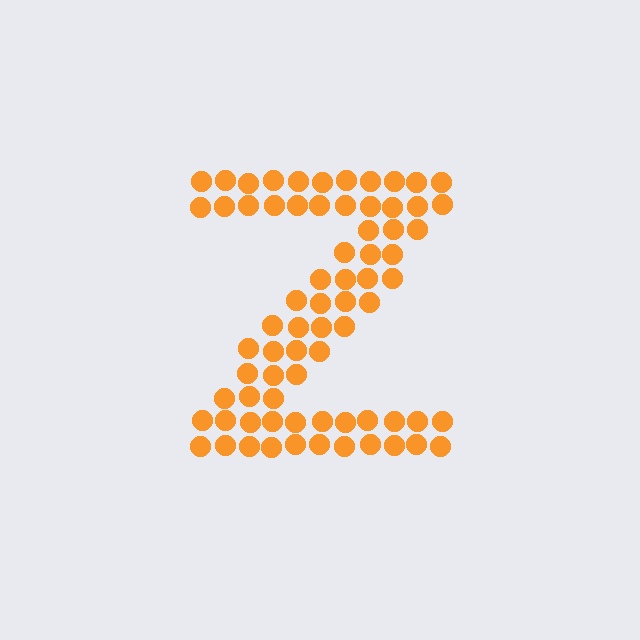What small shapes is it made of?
It is made of small circles.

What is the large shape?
The large shape is the letter Z.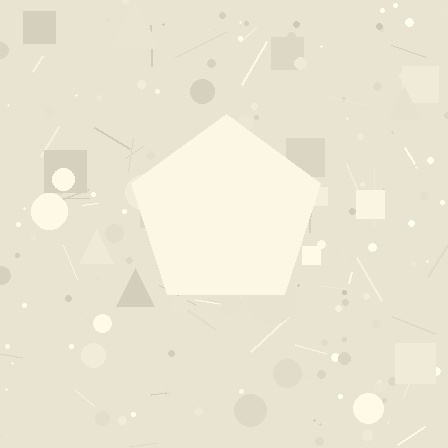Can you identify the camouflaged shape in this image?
The camouflaged shape is a pentagon.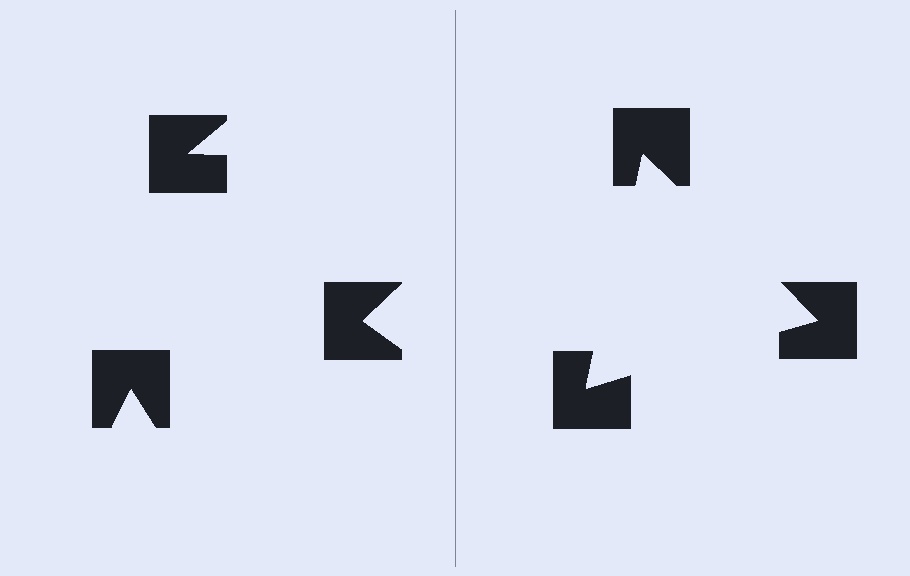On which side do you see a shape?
An illusory triangle appears on the right side. On the left side the wedge cuts are rotated, so no coherent shape forms.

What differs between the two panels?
The notched squares are positioned identically on both sides; only the wedge orientations differ. On the right they align to a triangle; on the left they are misaligned.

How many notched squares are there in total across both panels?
6 — 3 on each side.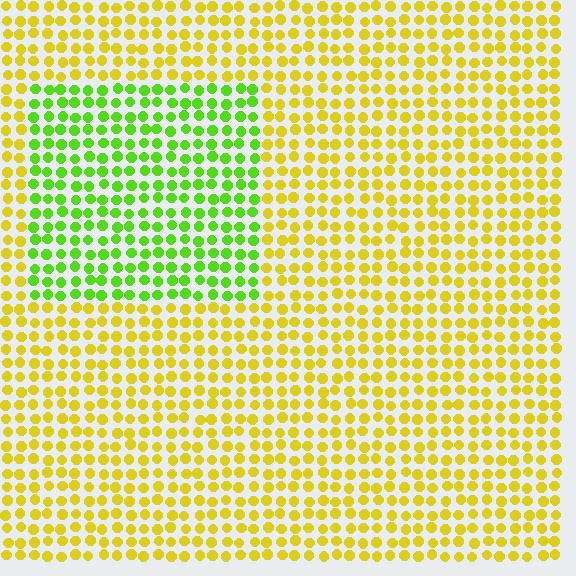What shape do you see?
I see a rectangle.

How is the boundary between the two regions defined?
The boundary is defined purely by a slight shift in hue (about 47 degrees). Spacing, size, and orientation are identical on both sides.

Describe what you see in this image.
The image is filled with small yellow elements in a uniform arrangement. A rectangle-shaped region is visible where the elements are tinted to a slightly different hue, forming a subtle color boundary.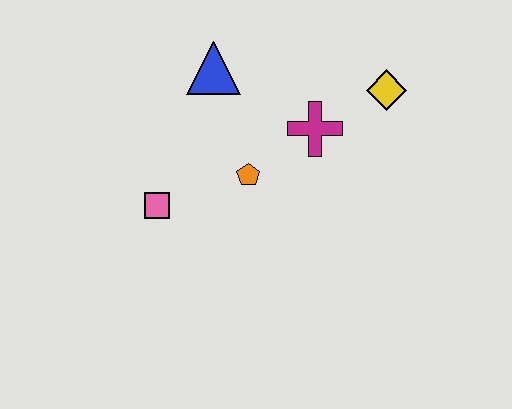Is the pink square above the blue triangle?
No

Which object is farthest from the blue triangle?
The yellow diamond is farthest from the blue triangle.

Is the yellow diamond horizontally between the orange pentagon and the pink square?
No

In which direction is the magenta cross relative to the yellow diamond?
The magenta cross is to the left of the yellow diamond.